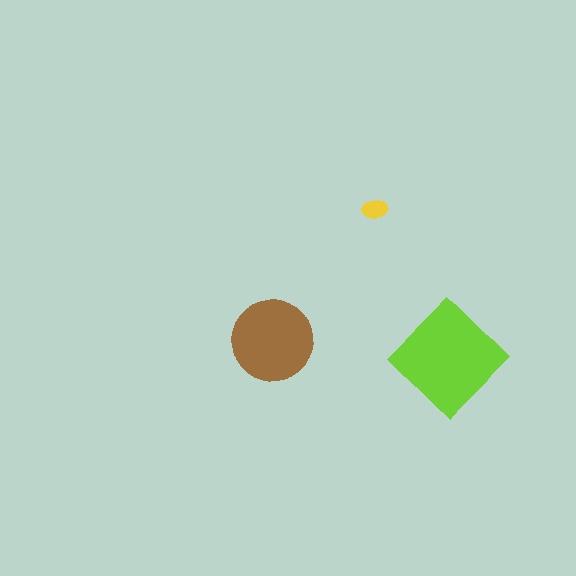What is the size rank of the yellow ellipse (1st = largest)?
3rd.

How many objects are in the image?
There are 3 objects in the image.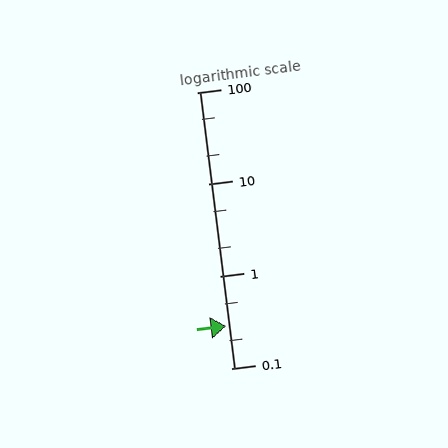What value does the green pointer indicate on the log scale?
The pointer indicates approximately 0.29.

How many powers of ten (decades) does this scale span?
The scale spans 3 decades, from 0.1 to 100.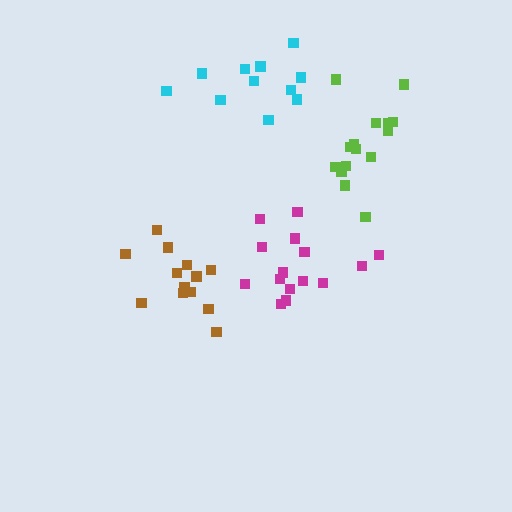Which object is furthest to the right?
The lime cluster is rightmost.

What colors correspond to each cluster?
The clusters are colored: cyan, lime, magenta, brown.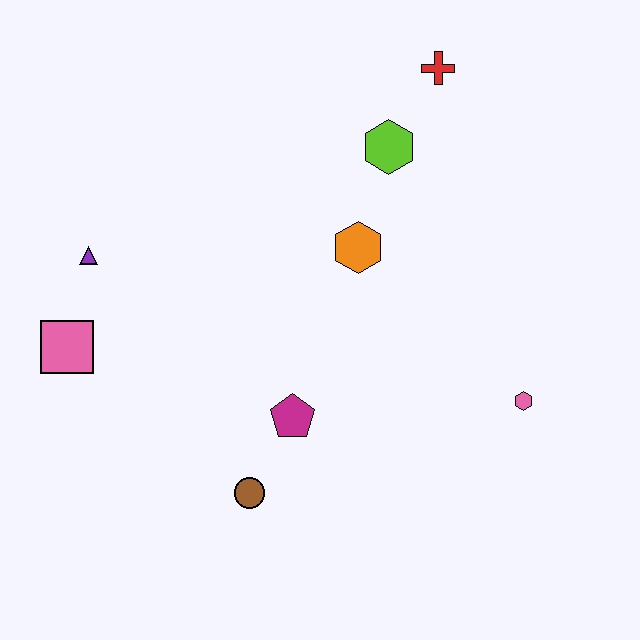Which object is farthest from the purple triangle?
The pink hexagon is farthest from the purple triangle.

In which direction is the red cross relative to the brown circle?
The red cross is above the brown circle.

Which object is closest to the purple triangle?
The pink square is closest to the purple triangle.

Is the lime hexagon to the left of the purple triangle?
No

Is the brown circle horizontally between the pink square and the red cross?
Yes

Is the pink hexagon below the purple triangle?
Yes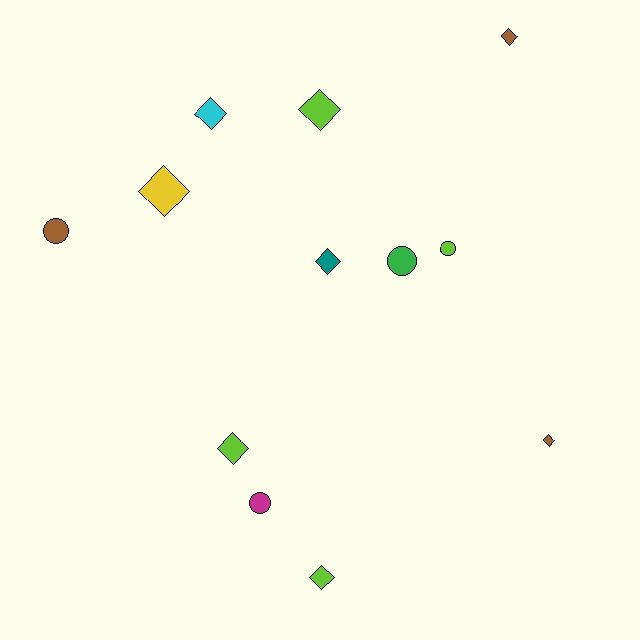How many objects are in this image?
There are 12 objects.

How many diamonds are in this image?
There are 8 diamonds.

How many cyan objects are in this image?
There is 1 cyan object.